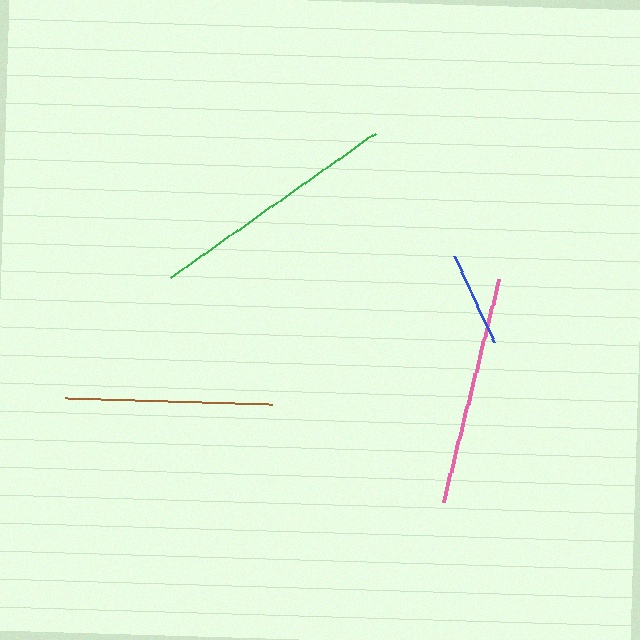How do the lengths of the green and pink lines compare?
The green and pink lines are approximately the same length.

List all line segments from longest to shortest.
From longest to shortest: green, pink, brown, blue.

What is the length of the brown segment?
The brown segment is approximately 207 pixels long.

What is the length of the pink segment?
The pink segment is approximately 230 pixels long.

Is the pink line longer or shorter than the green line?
The green line is longer than the pink line.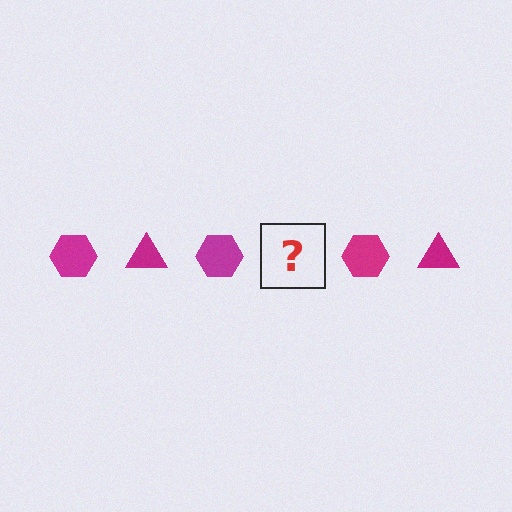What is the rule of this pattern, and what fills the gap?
The rule is that the pattern cycles through hexagon, triangle shapes in magenta. The gap should be filled with a magenta triangle.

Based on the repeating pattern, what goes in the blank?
The blank should be a magenta triangle.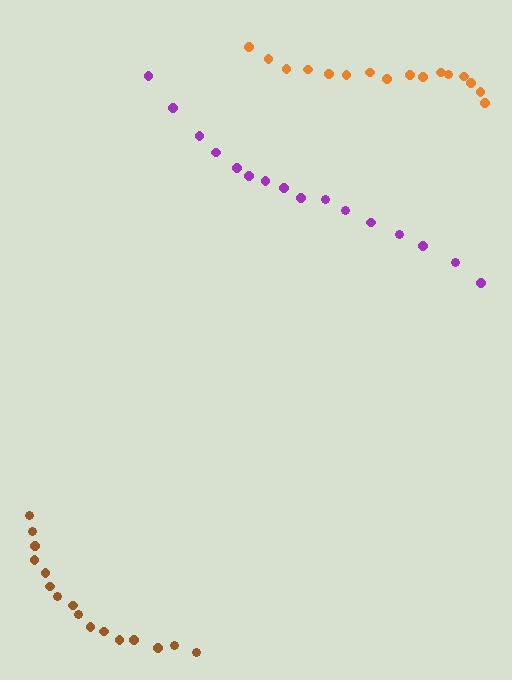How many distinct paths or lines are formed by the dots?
There are 3 distinct paths.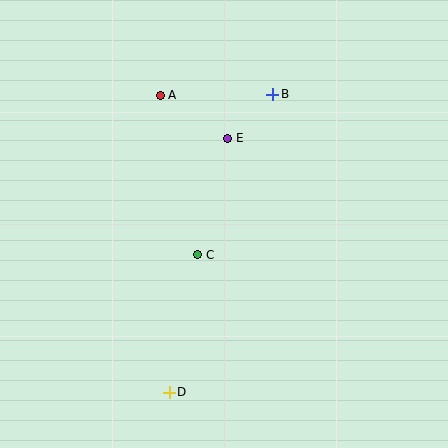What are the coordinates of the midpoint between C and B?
The midpoint between C and B is at (235, 175).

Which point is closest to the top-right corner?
Point B is closest to the top-right corner.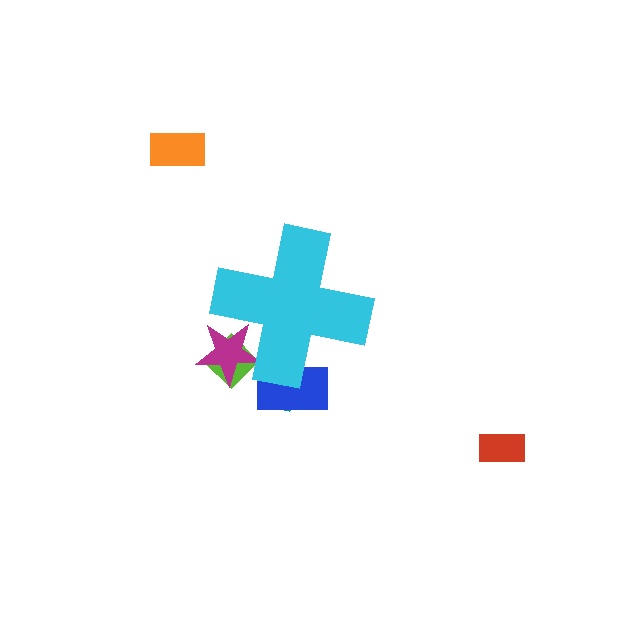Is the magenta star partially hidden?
Yes, the magenta star is partially hidden behind the cyan cross.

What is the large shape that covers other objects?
A cyan cross.